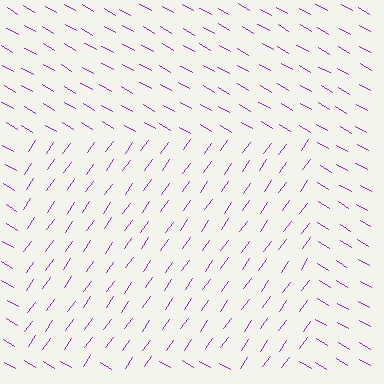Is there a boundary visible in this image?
Yes, there is a texture boundary formed by a change in line orientation.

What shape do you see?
I see a rectangle.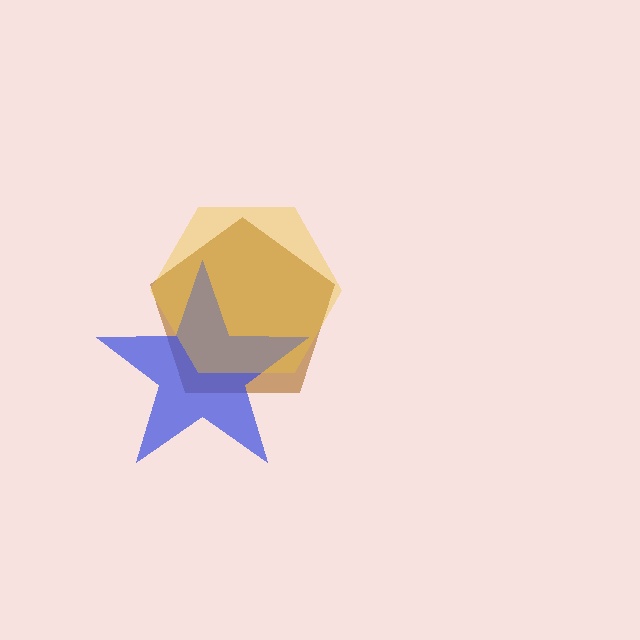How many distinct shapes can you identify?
There are 3 distinct shapes: a brown pentagon, a blue star, a yellow hexagon.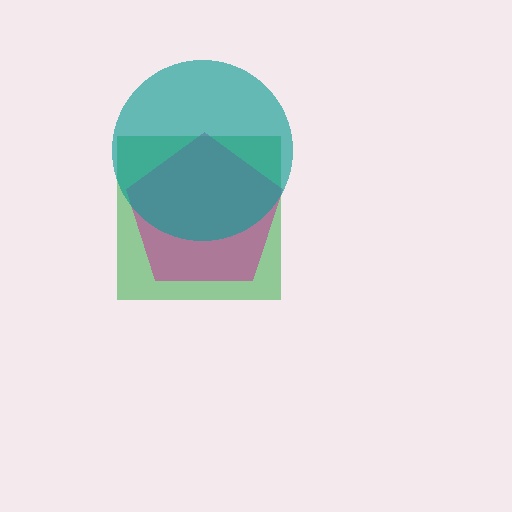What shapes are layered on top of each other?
The layered shapes are: a green square, a magenta pentagon, a teal circle.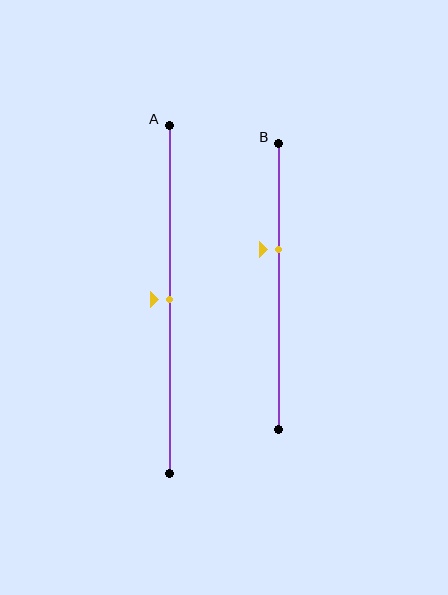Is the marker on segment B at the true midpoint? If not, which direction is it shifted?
No, the marker on segment B is shifted upward by about 13% of the segment length.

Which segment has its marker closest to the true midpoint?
Segment A has its marker closest to the true midpoint.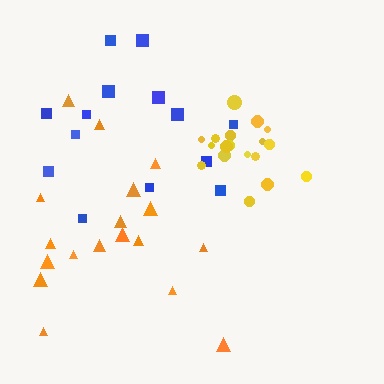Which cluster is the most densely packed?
Yellow.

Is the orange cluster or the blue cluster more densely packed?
Orange.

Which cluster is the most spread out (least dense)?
Blue.